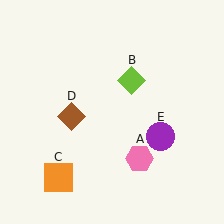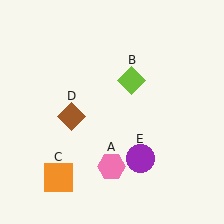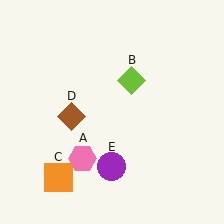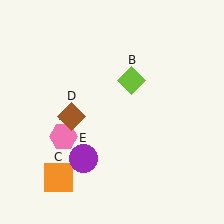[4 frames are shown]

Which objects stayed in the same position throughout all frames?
Lime diamond (object B) and orange square (object C) and brown diamond (object D) remained stationary.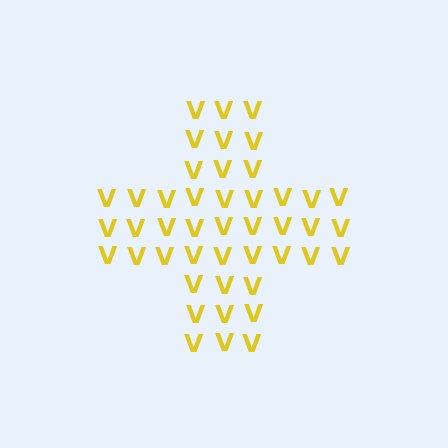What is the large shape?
The large shape is a cross.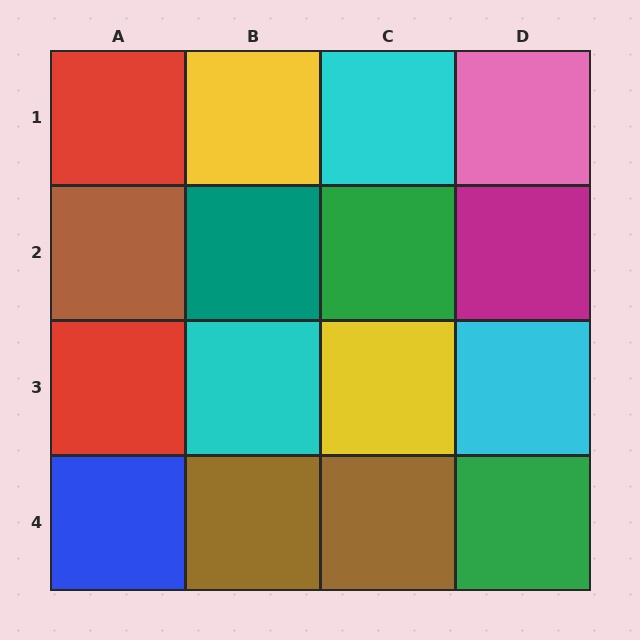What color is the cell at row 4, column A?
Blue.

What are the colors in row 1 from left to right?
Red, yellow, cyan, pink.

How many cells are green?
2 cells are green.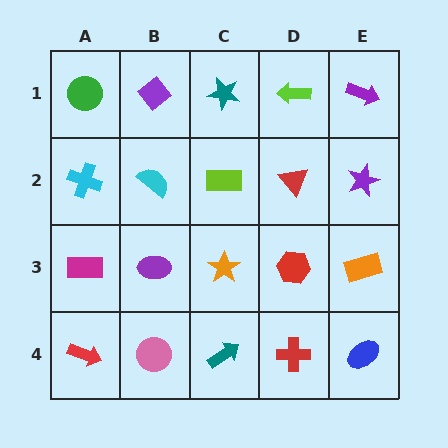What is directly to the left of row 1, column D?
A teal star.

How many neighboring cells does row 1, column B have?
3.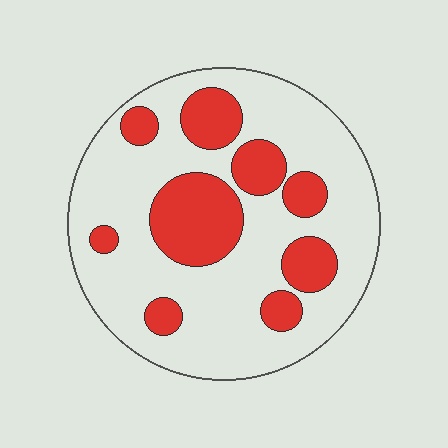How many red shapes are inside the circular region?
9.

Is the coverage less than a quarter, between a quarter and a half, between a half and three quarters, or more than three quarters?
Between a quarter and a half.